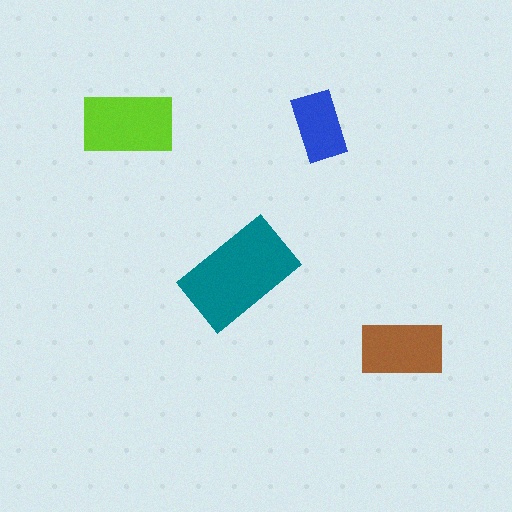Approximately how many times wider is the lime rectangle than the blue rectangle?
About 1.5 times wider.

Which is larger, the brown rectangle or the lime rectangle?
The lime one.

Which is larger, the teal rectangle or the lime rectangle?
The teal one.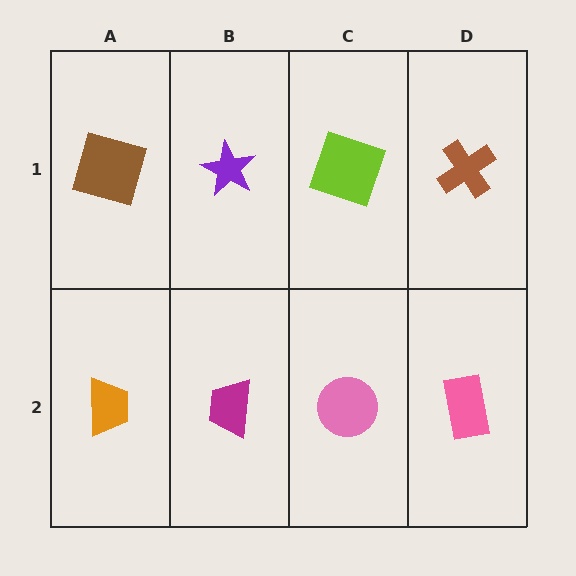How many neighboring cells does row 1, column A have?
2.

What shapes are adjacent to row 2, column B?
A purple star (row 1, column B), an orange trapezoid (row 2, column A), a pink circle (row 2, column C).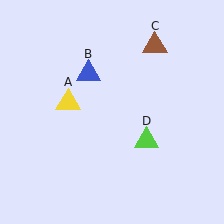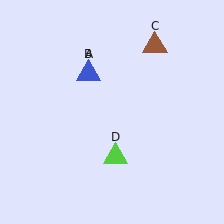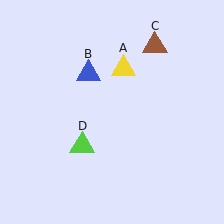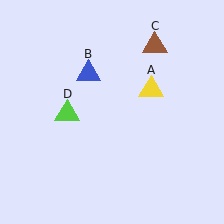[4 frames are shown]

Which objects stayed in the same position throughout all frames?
Blue triangle (object B) and brown triangle (object C) remained stationary.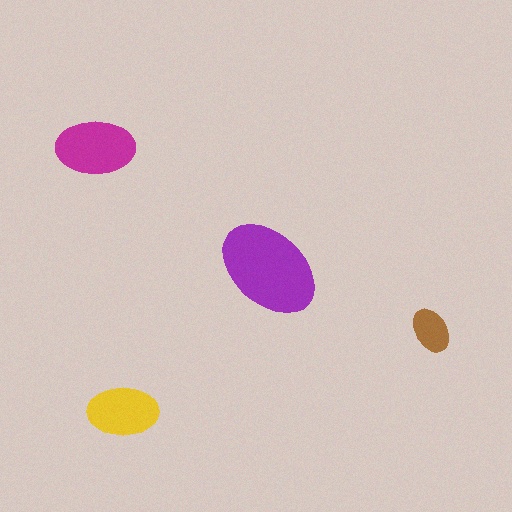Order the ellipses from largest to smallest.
the purple one, the magenta one, the yellow one, the brown one.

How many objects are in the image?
There are 4 objects in the image.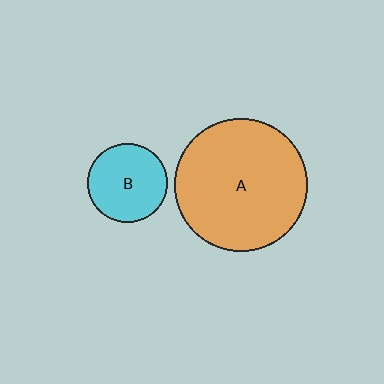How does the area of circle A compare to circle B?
Approximately 2.8 times.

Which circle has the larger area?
Circle A (orange).